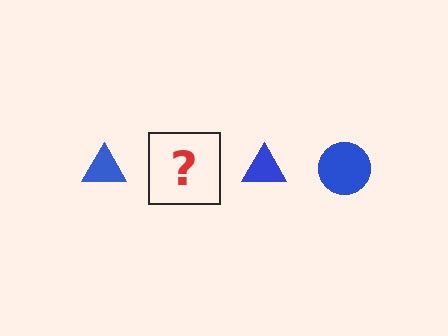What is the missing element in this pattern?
The missing element is a blue circle.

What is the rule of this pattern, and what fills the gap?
The rule is that the pattern cycles through triangle, circle shapes in blue. The gap should be filled with a blue circle.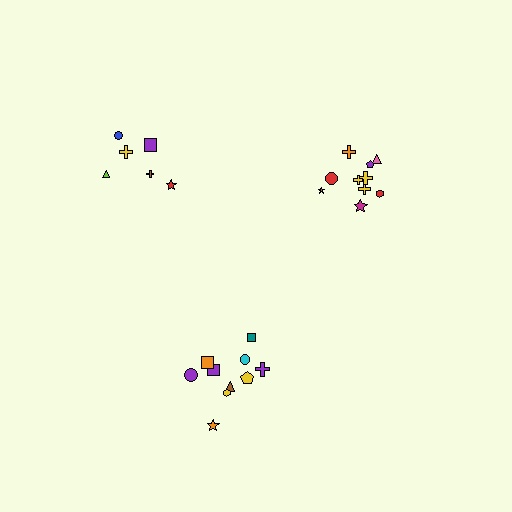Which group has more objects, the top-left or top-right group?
The top-right group.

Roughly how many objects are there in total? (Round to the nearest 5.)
Roughly 25 objects in total.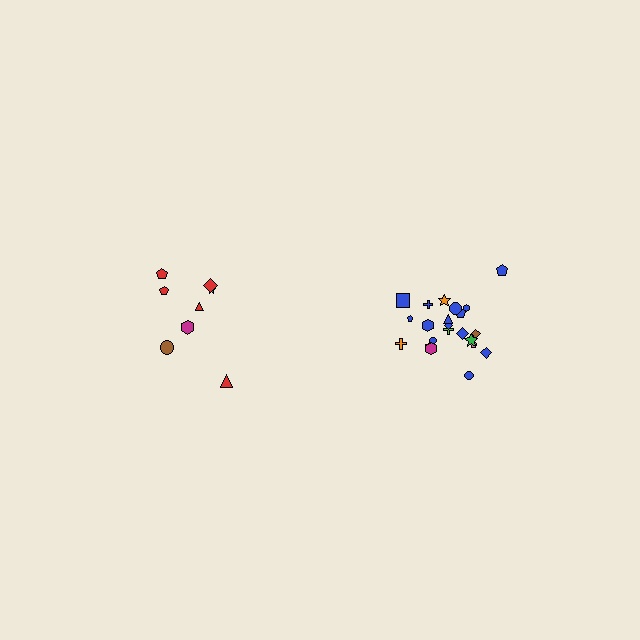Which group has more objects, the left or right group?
The right group.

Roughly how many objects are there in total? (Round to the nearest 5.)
Roughly 30 objects in total.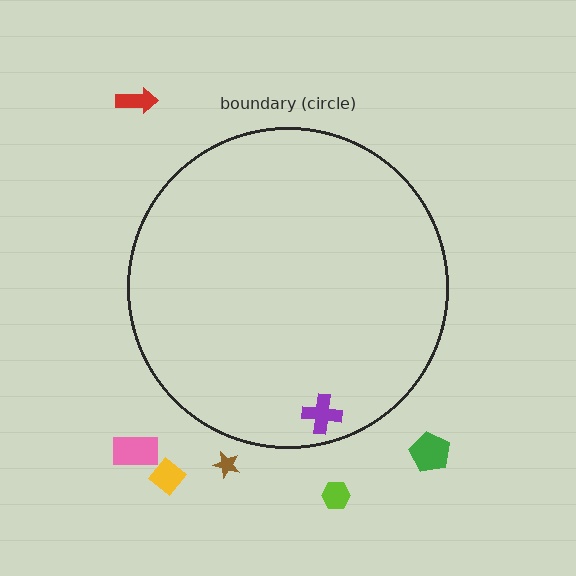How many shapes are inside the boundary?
1 inside, 6 outside.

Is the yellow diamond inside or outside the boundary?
Outside.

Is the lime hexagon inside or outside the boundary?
Outside.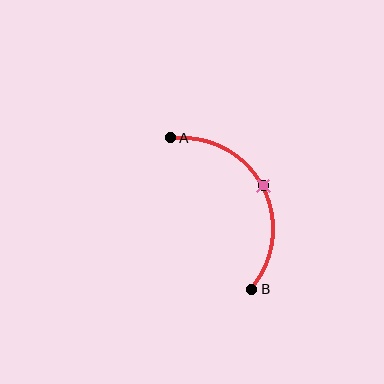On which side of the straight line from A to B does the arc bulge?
The arc bulges to the right of the straight line connecting A and B.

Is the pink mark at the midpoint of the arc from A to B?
Yes. The pink mark lies on the arc at equal arc-length from both A and B — it is the arc midpoint.